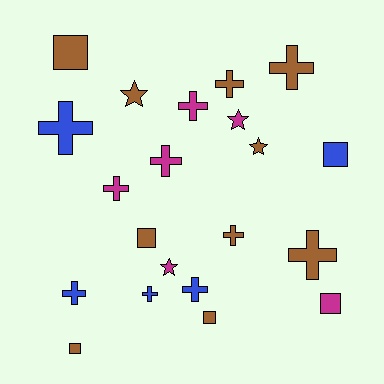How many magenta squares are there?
There is 1 magenta square.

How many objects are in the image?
There are 21 objects.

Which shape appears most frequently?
Cross, with 11 objects.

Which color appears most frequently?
Brown, with 10 objects.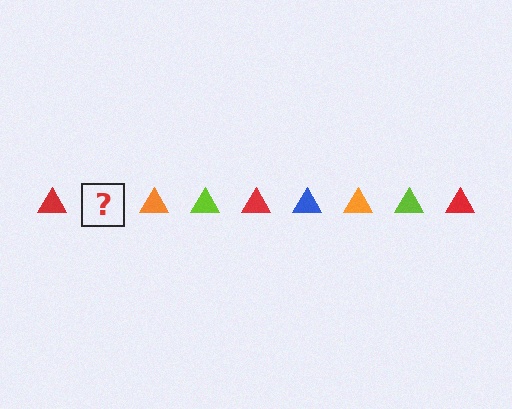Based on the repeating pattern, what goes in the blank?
The blank should be a blue triangle.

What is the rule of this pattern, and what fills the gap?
The rule is that the pattern cycles through red, blue, orange, lime triangles. The gap should be filled with a blue triangle.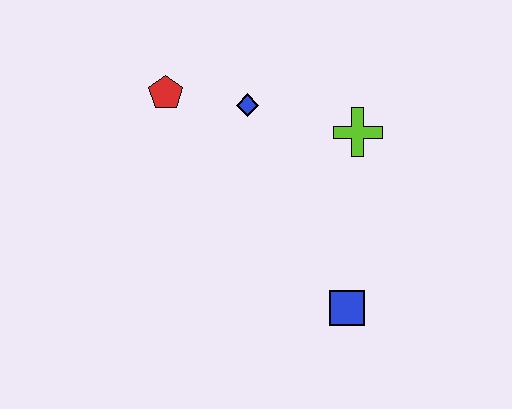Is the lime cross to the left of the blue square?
No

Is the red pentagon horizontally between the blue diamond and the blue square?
No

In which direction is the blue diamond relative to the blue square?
The blue diamond is above the blue square.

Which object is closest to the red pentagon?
The blue diamond is closest to the red pentagon.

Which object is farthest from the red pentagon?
The blue square is farthest from the red pentagon.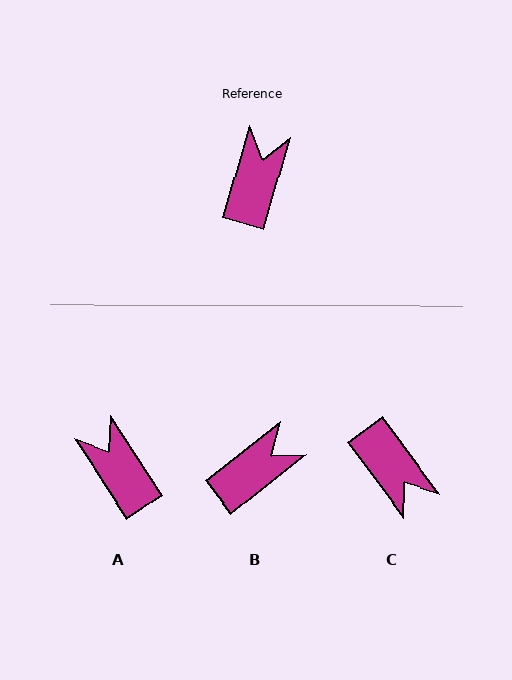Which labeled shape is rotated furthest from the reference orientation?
C, about 128 degrees away.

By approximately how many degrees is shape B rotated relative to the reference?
Approximately 36 degrees clockwise.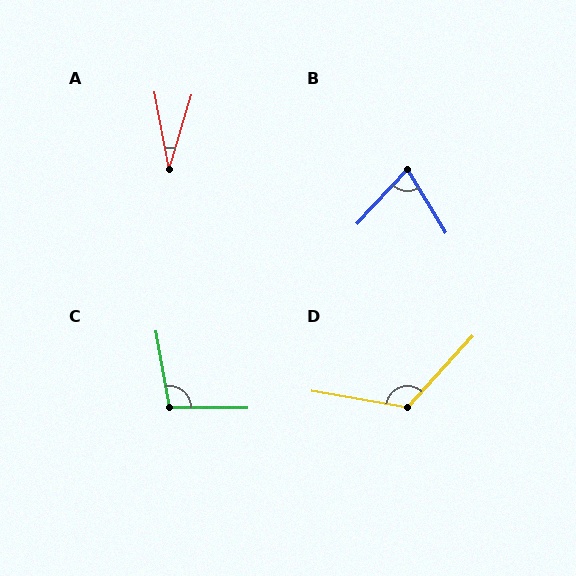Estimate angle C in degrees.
Approximately 100 degrees.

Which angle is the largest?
D, at approximately 122 degrees.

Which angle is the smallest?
A, at approximately 27 degrees.